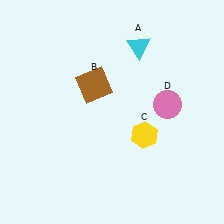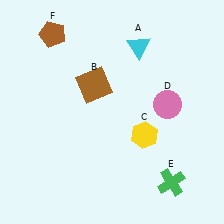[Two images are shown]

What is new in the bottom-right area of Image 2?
A green cross (E) was added in the bottom-right area of Image 2.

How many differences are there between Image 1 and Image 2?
There are 2 differences between the two images.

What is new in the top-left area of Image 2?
A brown pentagon (F) was added in the top-left area of Image 2.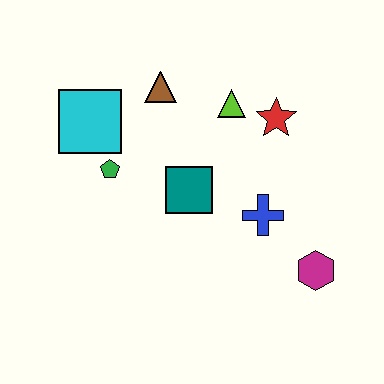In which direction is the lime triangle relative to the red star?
The lime triangle is to the left of the red star.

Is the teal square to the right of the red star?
No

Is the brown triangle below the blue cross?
No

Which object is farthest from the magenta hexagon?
The cyan square is farthest from the magenta hexagon.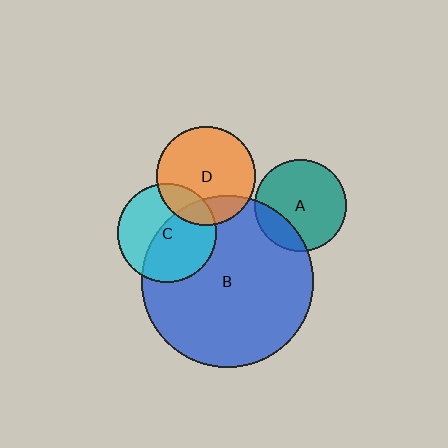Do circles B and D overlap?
Yes.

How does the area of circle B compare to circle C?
Approximately 3.0 times.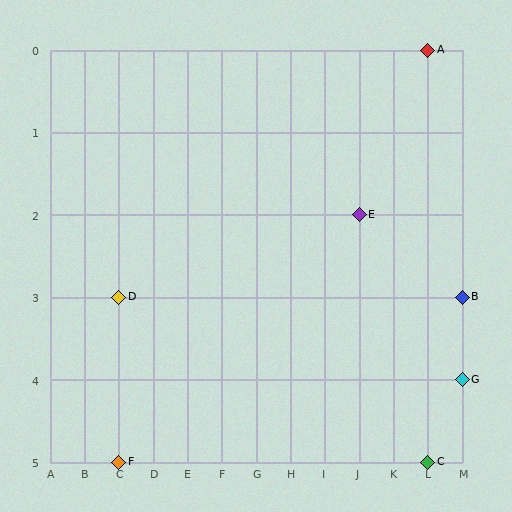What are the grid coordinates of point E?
Point E is at grid coordinates (J, 2).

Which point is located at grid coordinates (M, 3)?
Point B is at (M, 3).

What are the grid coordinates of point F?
Point F is at grid coordinates (C, 5).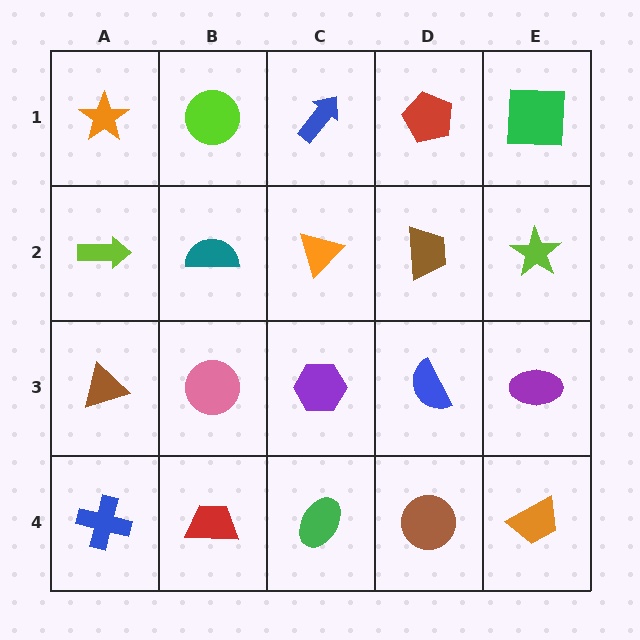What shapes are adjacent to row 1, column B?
A teal semicircle (row 2, column B), an orange star (row 1, column A), a blue arrow (row 1, column C).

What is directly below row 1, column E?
A lime star.